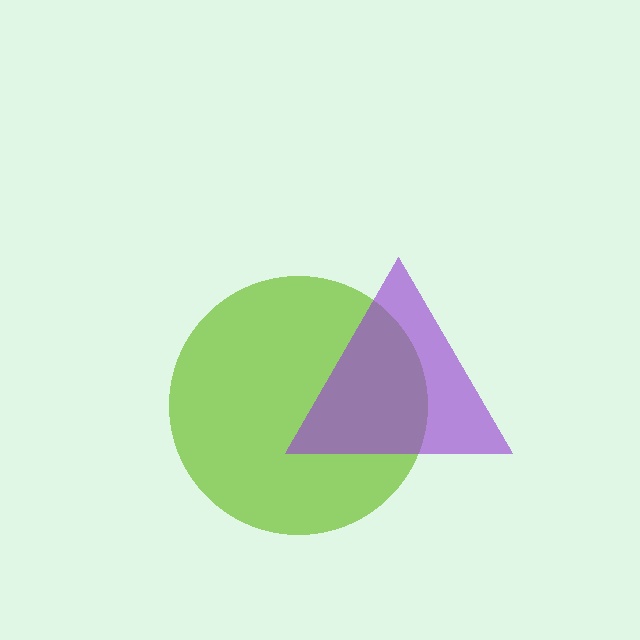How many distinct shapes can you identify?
There are 2 distinct shapes: a lime circle, a purple triangle.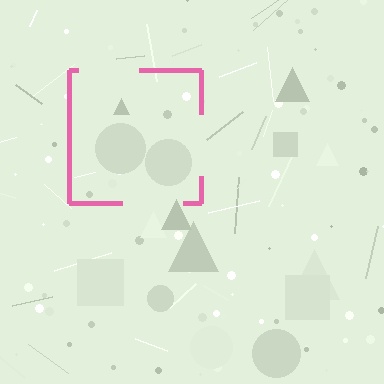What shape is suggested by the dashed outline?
The dashed outline suggests a square.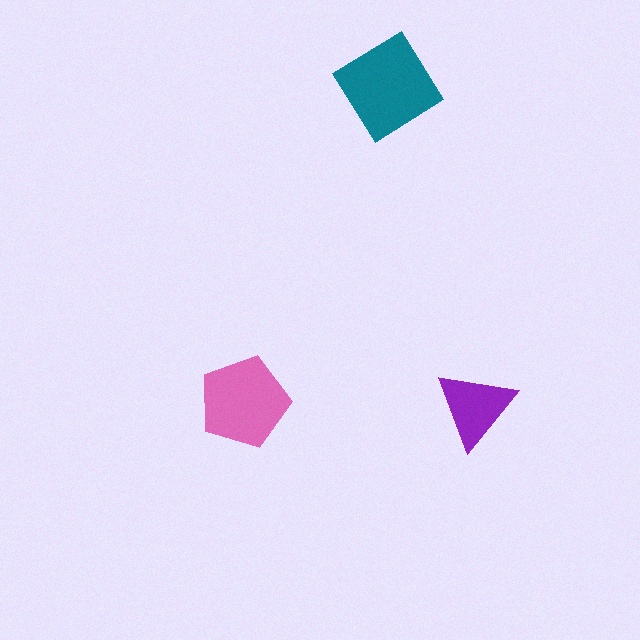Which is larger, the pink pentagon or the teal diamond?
The teal diamond.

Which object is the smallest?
The purple triangle.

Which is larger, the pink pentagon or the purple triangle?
The pink pentagon.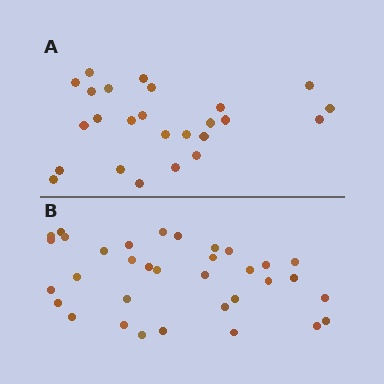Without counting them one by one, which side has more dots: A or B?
Region B (the bottom region) has more dots.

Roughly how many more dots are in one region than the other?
Region B has roughly 8 or so more dots than region A.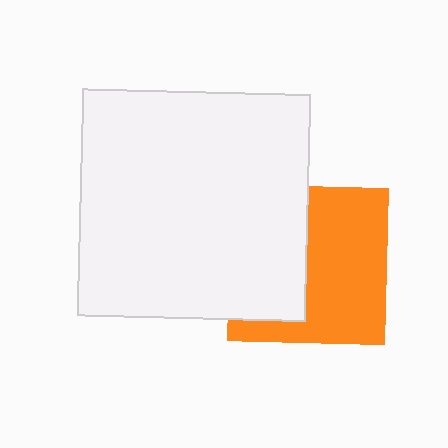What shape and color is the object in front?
The object in front is a white square.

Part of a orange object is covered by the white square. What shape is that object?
It is a square.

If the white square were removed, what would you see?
You would see the complete orange square.